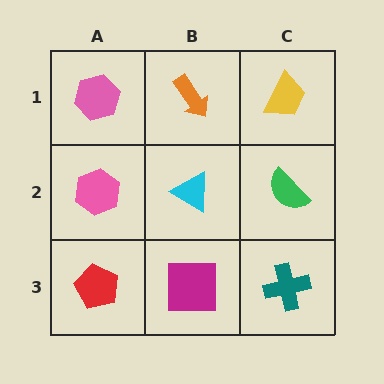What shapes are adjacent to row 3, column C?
A green semicircle (row 2, column C), a magenta square (row 3, column B).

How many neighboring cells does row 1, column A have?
2.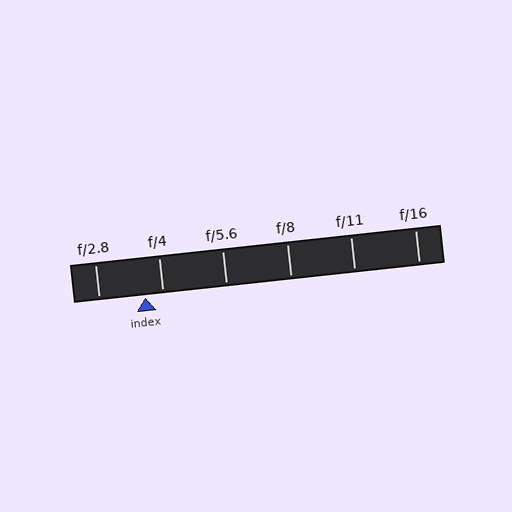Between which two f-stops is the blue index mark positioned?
The index mark is between f/2.8 and f/4.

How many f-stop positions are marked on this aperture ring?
There are 6 f-stop positions marked.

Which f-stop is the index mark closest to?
The index mark is closest to f/4.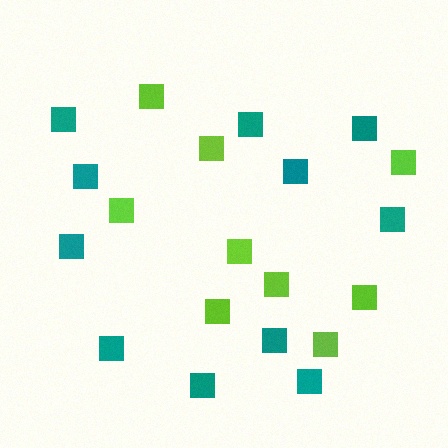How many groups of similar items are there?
There are 2 groups: one group of teal squares (11) and one group of lime squares (9).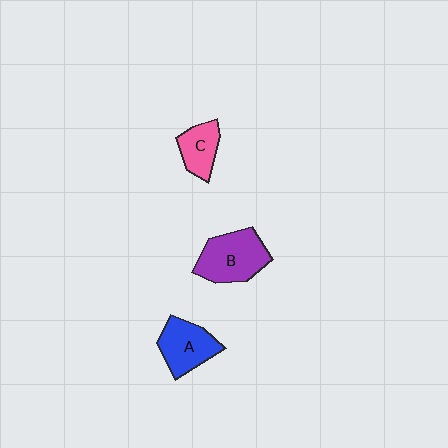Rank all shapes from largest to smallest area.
From largest to smallest: B (purple), A (blue), C (pink).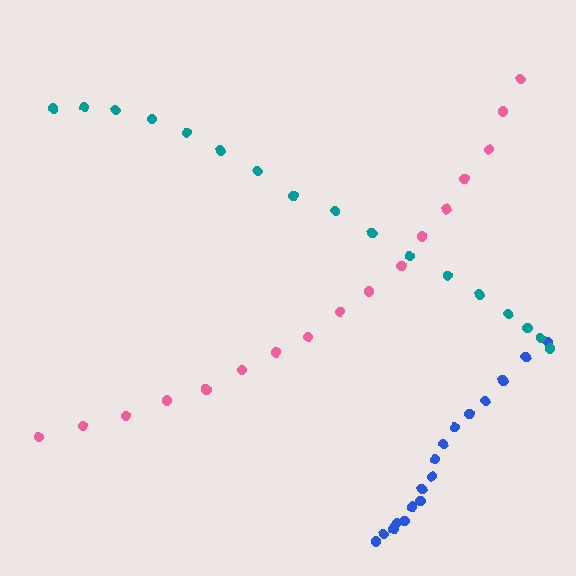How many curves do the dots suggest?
There are 3 distinct paths.